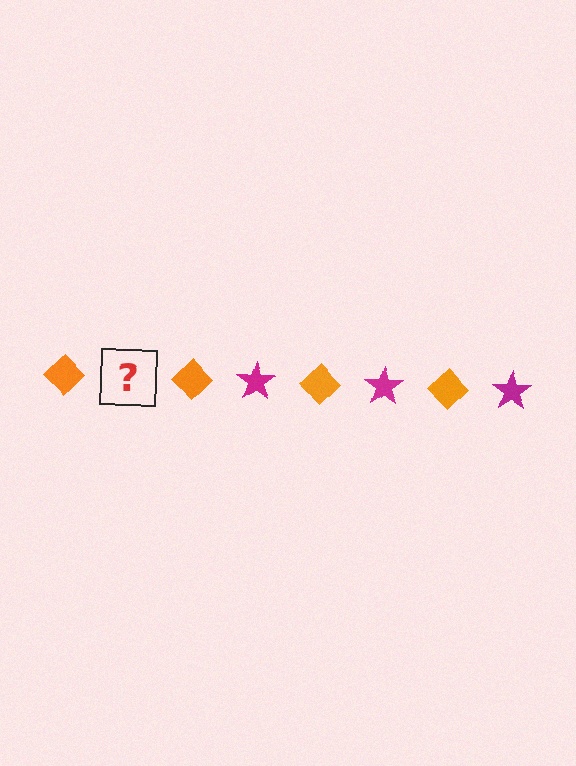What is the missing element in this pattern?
The missing element is a magenta star.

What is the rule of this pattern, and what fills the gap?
The rule is that the pattern alternates between orange diamond and magenta star. The gap should be filled with a magenta star.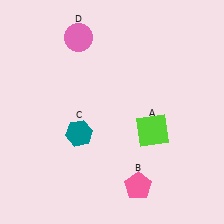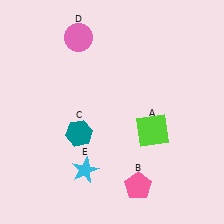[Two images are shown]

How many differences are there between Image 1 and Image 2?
There is 1 difference between the two images.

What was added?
A cyan star (E) was added in Image 2.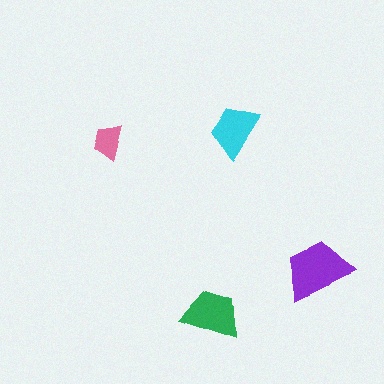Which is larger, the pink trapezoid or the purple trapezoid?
The purple one.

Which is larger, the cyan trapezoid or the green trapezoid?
The green one.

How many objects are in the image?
There are 4 objects in the image.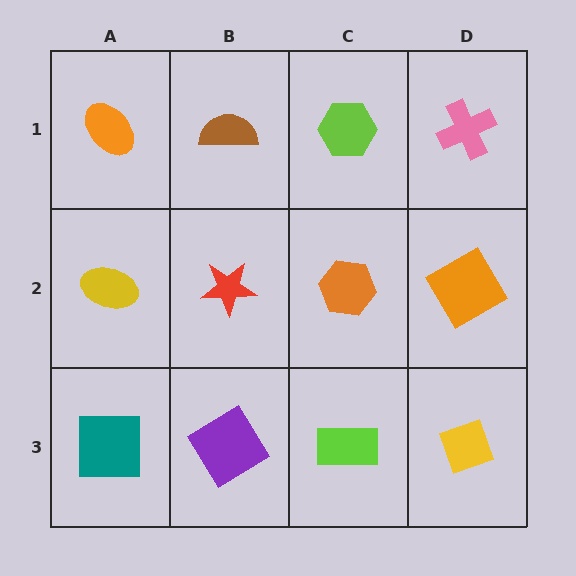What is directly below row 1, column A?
A yellow ellipse.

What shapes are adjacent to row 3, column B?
A red star (row 2, column B), a teal square (row 3, column A), a lime rectangle (row 3, column C).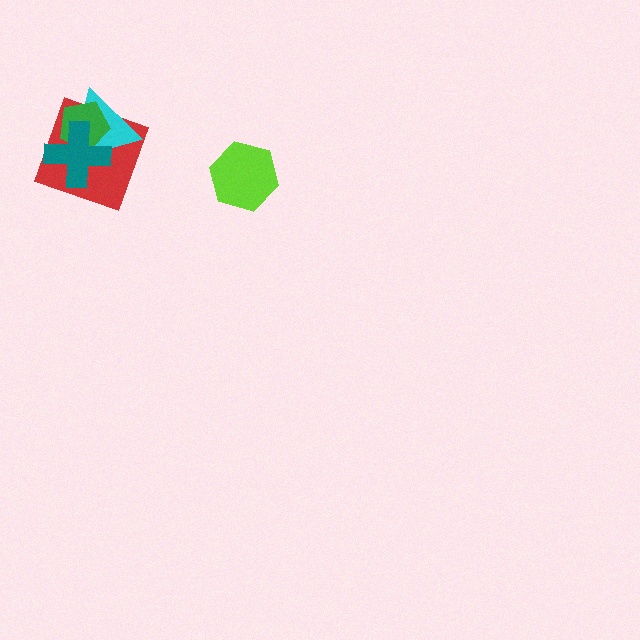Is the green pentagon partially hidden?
Yes, it is partially covered by another shape.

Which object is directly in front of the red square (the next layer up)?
The cyan triangle is directly in front of the red square.